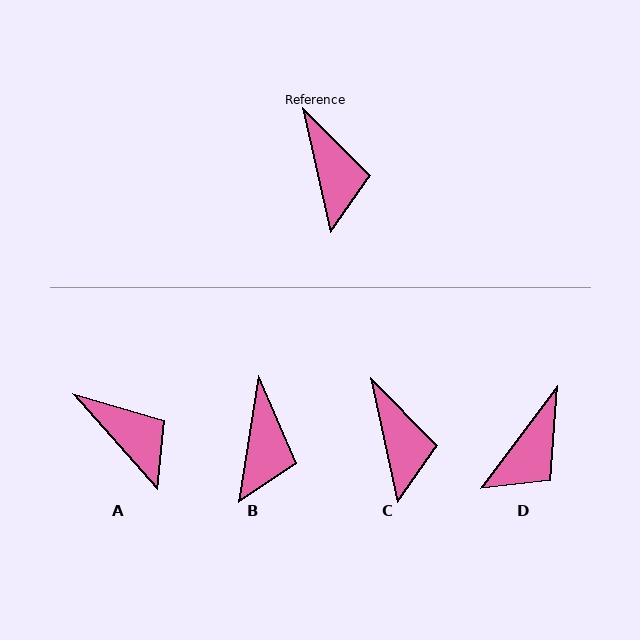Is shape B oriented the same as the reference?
No, it is off by about 21 degrees.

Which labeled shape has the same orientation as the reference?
C.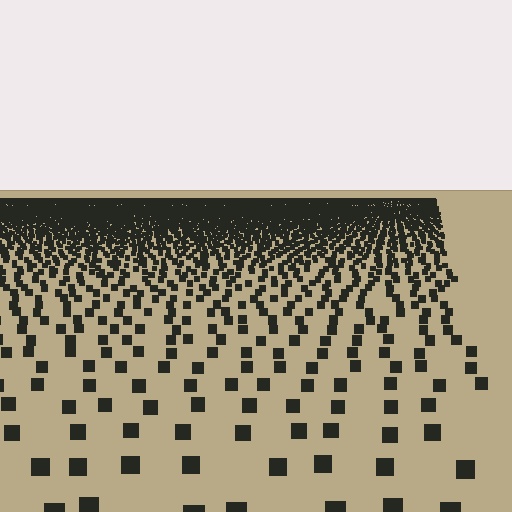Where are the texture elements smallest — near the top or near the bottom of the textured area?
Near the top.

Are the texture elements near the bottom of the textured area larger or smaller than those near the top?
Larger. Near the bottom, elements are closer to the viewer and appear at a bigger on-screen size.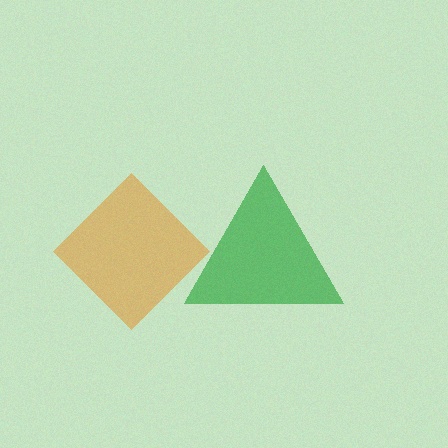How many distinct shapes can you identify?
There are 2 distinct shapes: an orange diamond, a green triangle.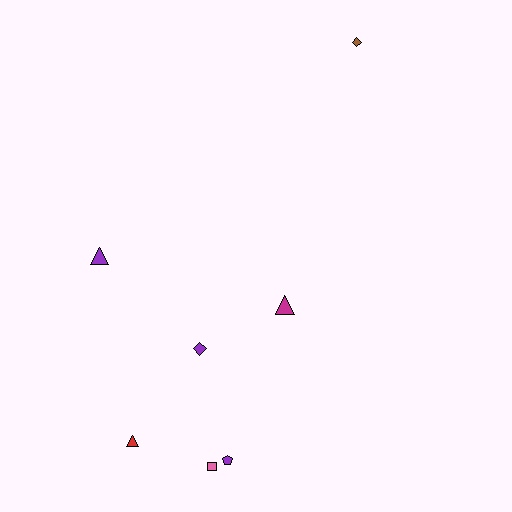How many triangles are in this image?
There are 3 triangles.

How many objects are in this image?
There are 7 objects.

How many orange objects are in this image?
There are no orange objects.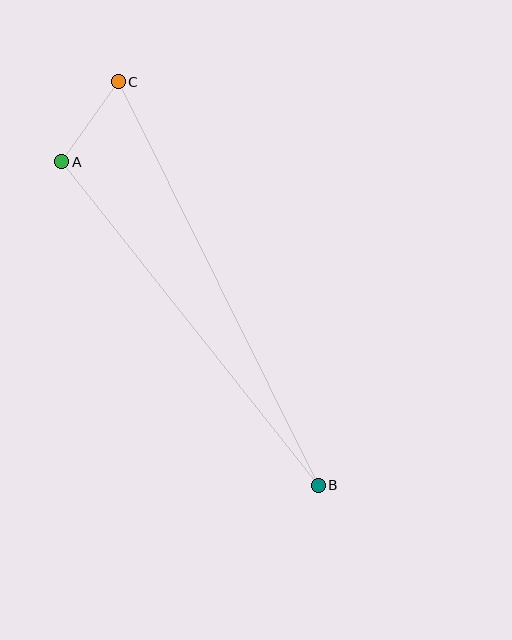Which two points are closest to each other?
Points A and C are closest to each other.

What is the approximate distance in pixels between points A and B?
The distance between A and B is approximately 413 pixels.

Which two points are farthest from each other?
Points B and C are farthest from each other.